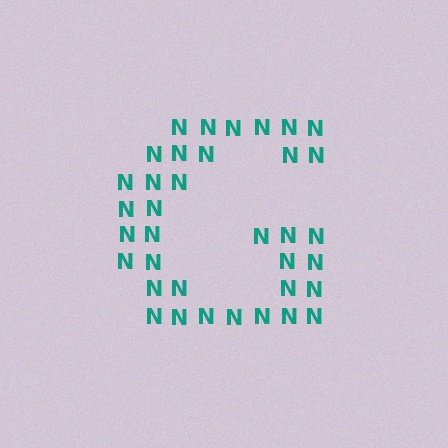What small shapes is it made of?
It is made of small letter N's.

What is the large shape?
The large shape is the letter G.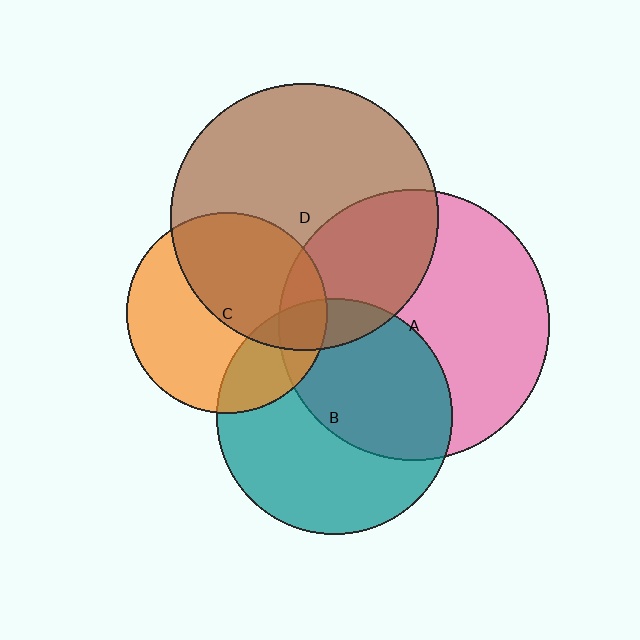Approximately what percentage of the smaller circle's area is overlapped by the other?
Approximately 50%.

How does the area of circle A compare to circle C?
Approximately 1.8 times.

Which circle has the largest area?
Circle A (pink).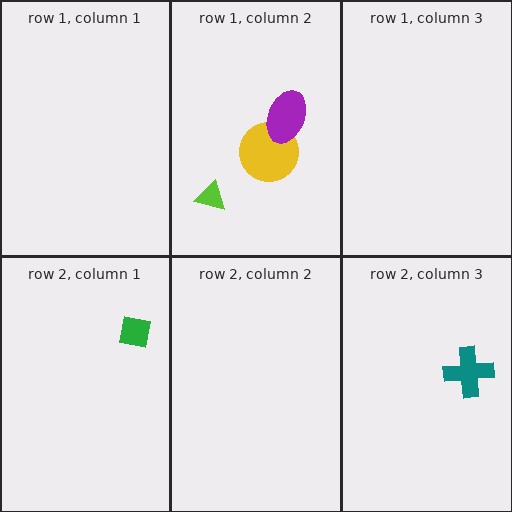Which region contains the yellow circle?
The row 1, column 2 region.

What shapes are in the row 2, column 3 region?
The teal cross.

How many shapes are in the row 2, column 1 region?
1.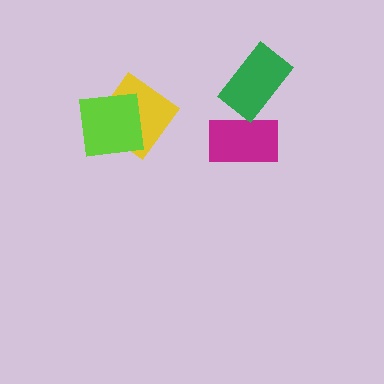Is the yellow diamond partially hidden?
Yes, it is partially covered by another shape.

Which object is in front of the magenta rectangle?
The green rectangle is in front of the magenta rectangle.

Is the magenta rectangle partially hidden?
Yes, it is partially covered by another shape.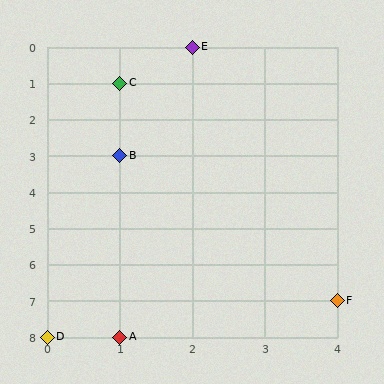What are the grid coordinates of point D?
Point D is at grid coordinates (0, 8).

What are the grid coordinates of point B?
Point B is at grid coordinates (1, 3).